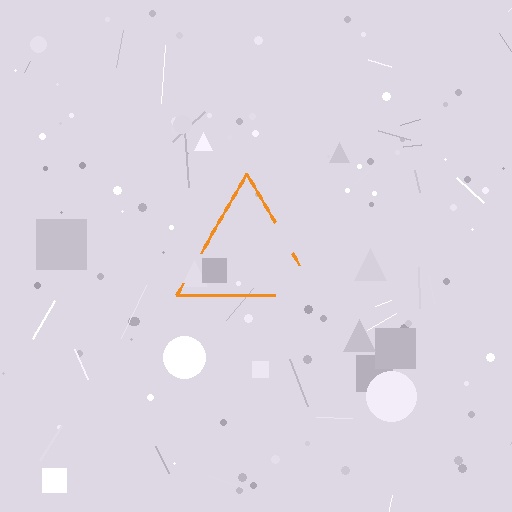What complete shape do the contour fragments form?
The contour fragments form a triangle.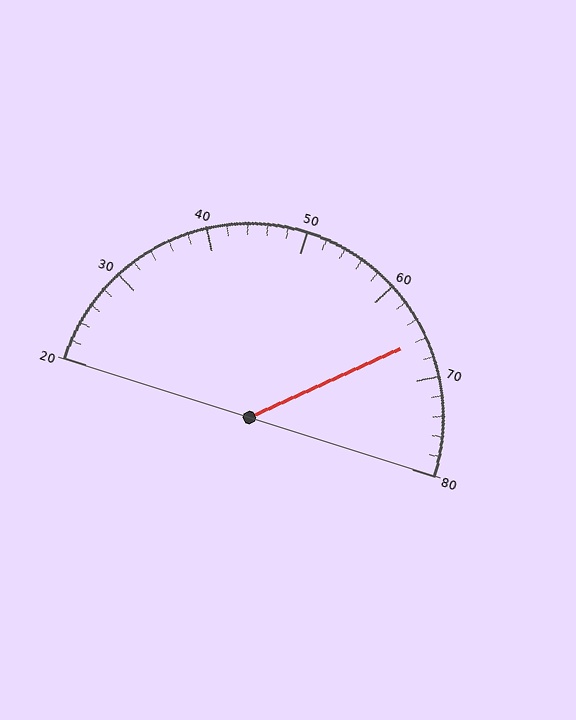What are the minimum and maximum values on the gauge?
The gauge ranges from 20 to 80.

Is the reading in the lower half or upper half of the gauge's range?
The reading is in the upper half of the range (20 to 80).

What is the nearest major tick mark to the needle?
The nearest major tick mark is 70.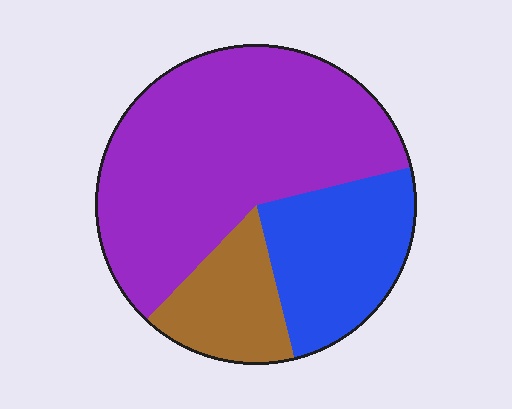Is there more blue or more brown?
Blue.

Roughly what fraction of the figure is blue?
Blue covers about 25% of the figure.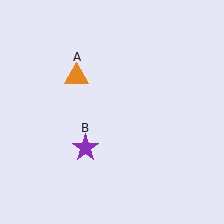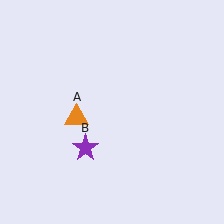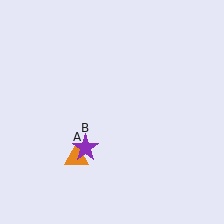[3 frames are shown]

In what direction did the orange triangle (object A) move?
The orange triangle (object A) moved down.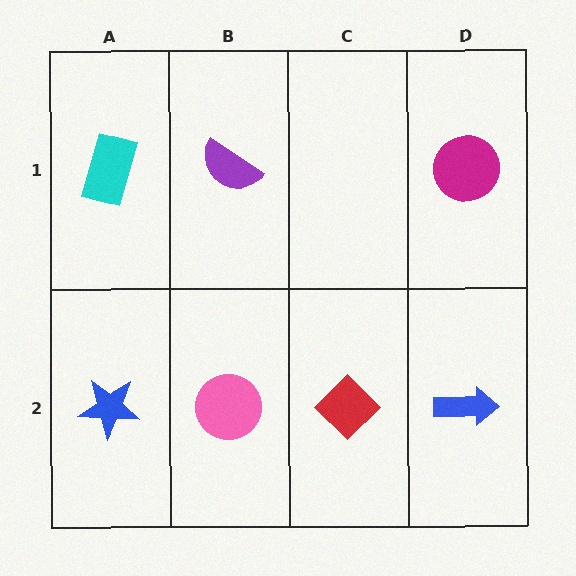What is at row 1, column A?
A cyan rectangle.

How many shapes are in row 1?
3 shapes.